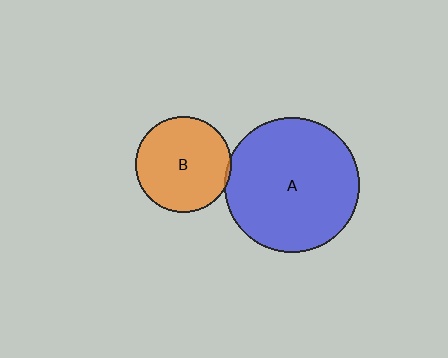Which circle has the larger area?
Circle A (blue).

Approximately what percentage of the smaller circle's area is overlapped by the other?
Approximately 5%.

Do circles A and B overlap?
Yes.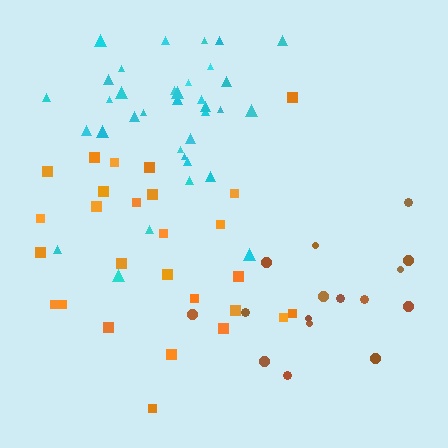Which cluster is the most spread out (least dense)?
Brown.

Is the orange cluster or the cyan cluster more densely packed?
Cyan.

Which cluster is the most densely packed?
Cyan.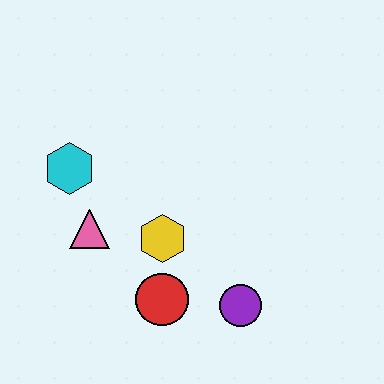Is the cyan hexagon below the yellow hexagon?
No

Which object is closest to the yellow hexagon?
The red circle is closest to the yellow hexagon.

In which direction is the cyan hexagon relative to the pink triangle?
The cyan hexagon is above the pink triangle.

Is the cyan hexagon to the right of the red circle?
No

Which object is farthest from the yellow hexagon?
The cyan hexagon is farthest from the yellow hexagon.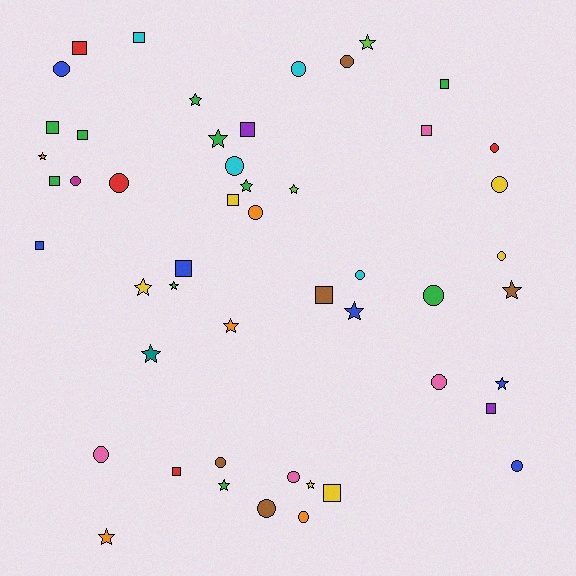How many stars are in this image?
There are 16 stars.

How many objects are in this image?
There are 50 objects.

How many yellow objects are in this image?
There are 6 yellow objects.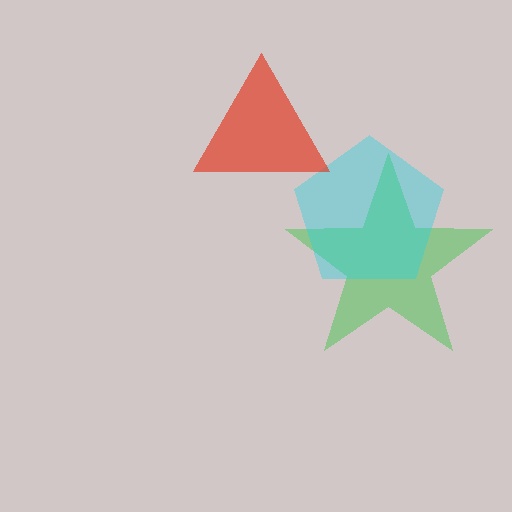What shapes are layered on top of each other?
The layered shapes are: a green star, a cyan pentagon, a red triangle.